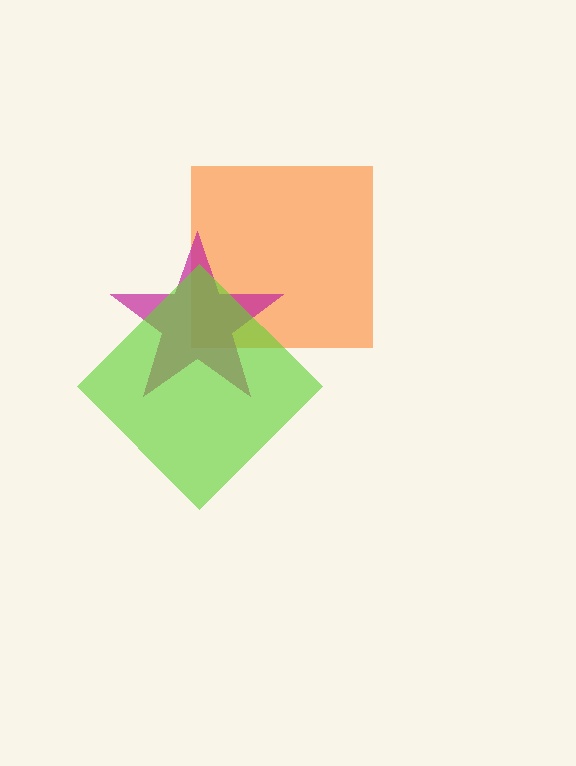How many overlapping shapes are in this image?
There are 3 overlapping shapes in the image.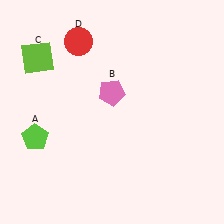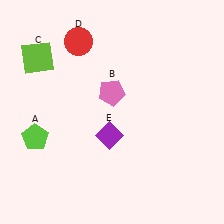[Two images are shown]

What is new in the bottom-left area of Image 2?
A purple diamond (E) was added in the bottom-left area of Image 2.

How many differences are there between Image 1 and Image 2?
There is 1 difference between the two images.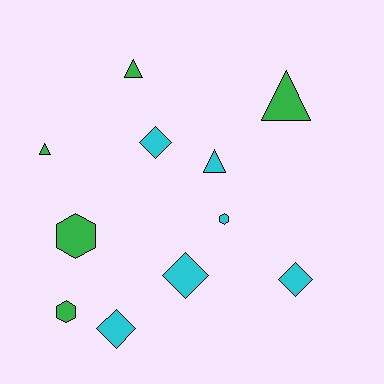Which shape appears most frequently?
Triangle, with 4 objects.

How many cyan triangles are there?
There is 1 cyan triangle.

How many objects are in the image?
There are 11 objects.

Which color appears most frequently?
Cyan, with 6 objects.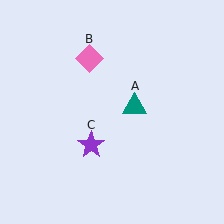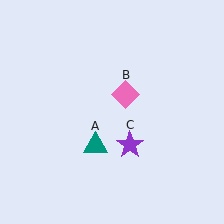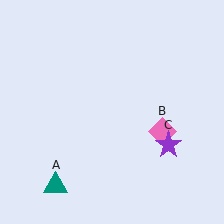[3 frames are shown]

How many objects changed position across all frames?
3 objects changed position: teal triangle (object A), pink diamond (object B), purple star (object C).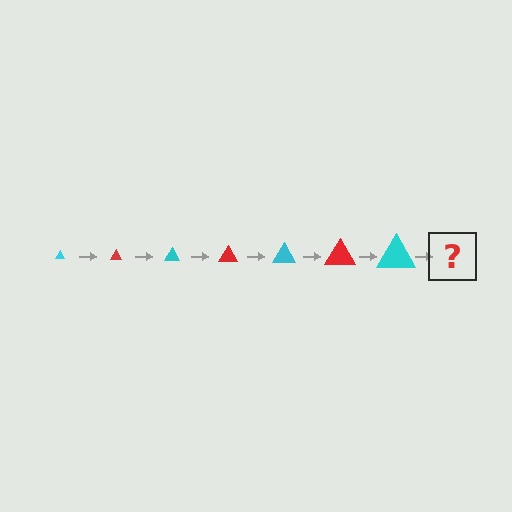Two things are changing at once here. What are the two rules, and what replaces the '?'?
The two rules are that the triangle grows larger each step and the color cycles through cyan and red. The '?' should be a red triangle, larger than the previous one.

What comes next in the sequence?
The next element should be a red triangle, larger than the previous one.